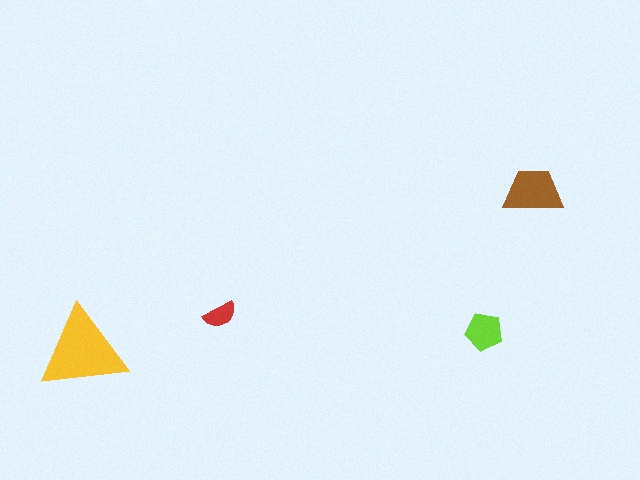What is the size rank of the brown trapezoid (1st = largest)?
2nd.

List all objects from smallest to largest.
The red semicircle, the lime pentagon, the brown trapezoid, the yellow triangle.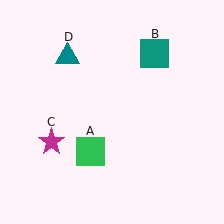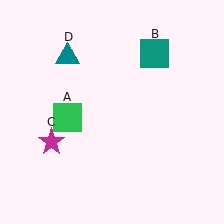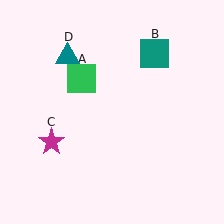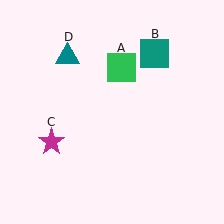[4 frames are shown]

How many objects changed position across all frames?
1 object changed position: green square (object A).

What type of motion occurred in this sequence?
The green square (object A) rotated clockwise around the center of the scene.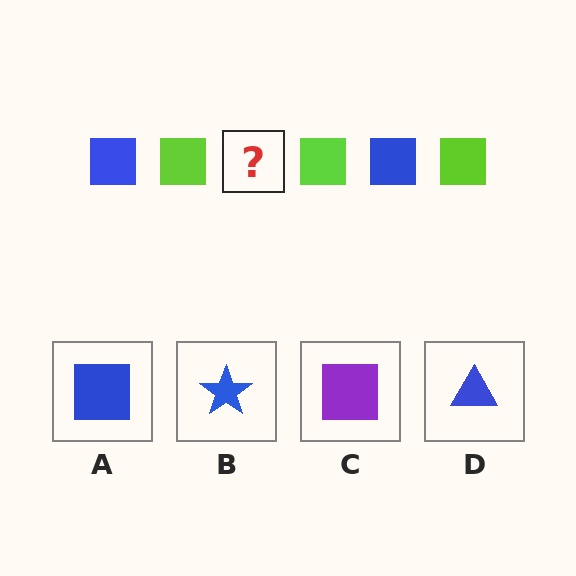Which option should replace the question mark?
Option A.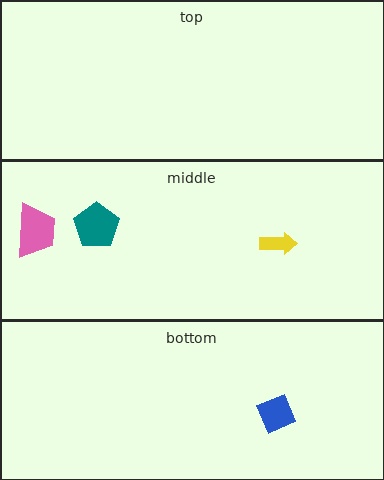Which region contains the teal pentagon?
The middle region.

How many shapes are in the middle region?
3.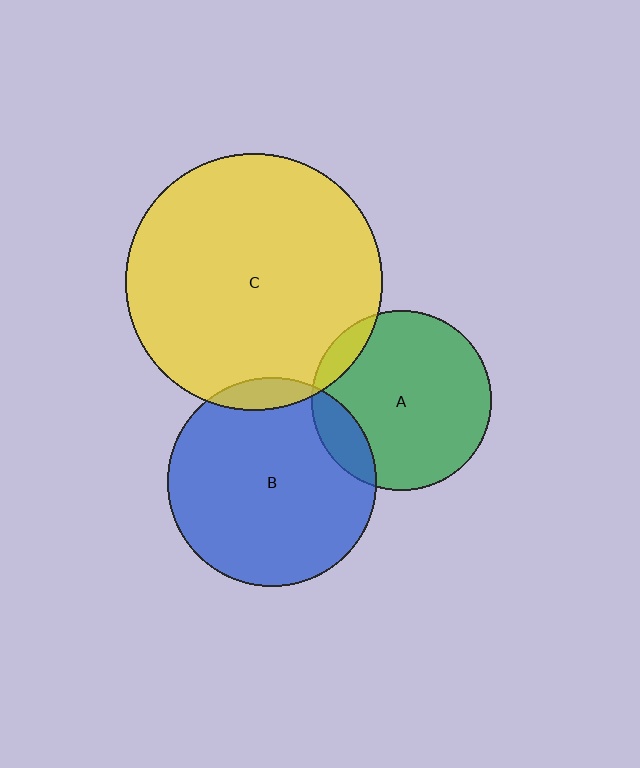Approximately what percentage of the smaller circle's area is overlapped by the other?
Approximately 15%.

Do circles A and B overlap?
Yes.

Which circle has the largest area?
Circle C (yellow).